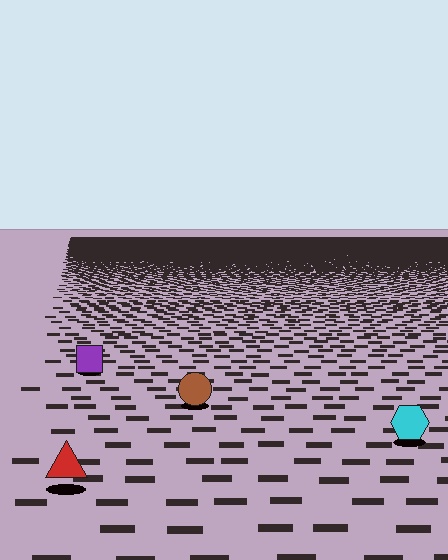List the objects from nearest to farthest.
From nearest to farthest: the red triangle, the cyan hexagon, the brown circle, the purple square.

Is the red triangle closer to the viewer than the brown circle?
Yes. The red triangle is closer — you can tell from the texture gradient: the ground texture is coarser near it.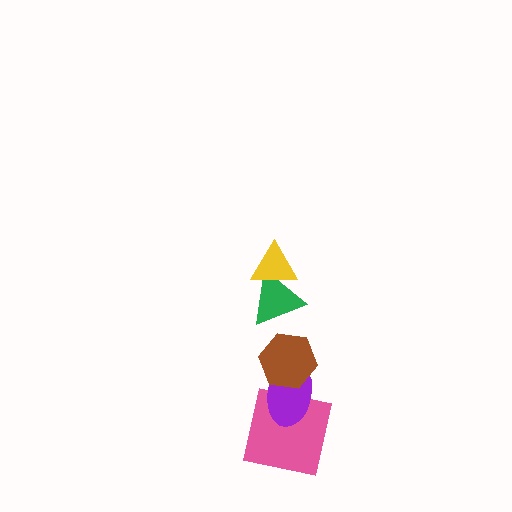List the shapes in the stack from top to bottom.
From top to bottom: the yellow triangle, the green triangle, the brown hexagon, the purple ellipse, the pink square.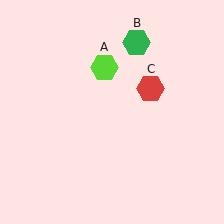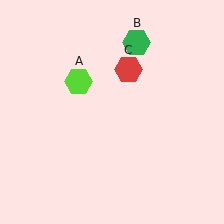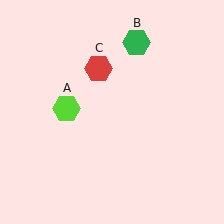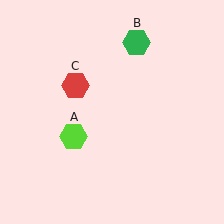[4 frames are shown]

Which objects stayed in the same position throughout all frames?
Green hexagon (object B) remained stationary.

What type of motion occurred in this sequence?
The lime hexagon (object A), red hexagon (object C) rotated counterclockwise around the center of the scene.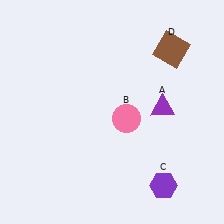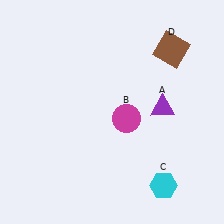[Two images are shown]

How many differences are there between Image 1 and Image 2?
There are 2 differences between the two images.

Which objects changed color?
B changed from pink to magenta. C changed from purple to cyan.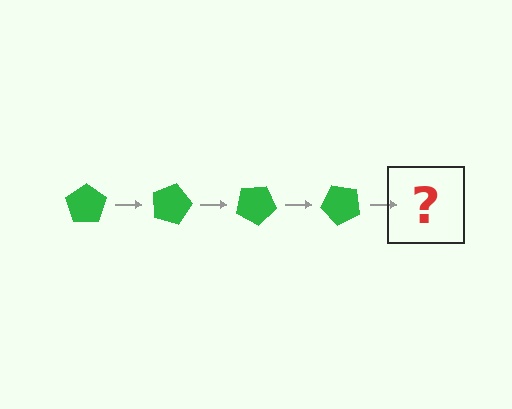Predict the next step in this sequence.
The next step is a green pentagon rotated 60 degrees.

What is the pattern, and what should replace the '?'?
The pattern is that the pentagon rotates 15 degrees each step. The '?' should be a green pentagon rotated 60 degrees.